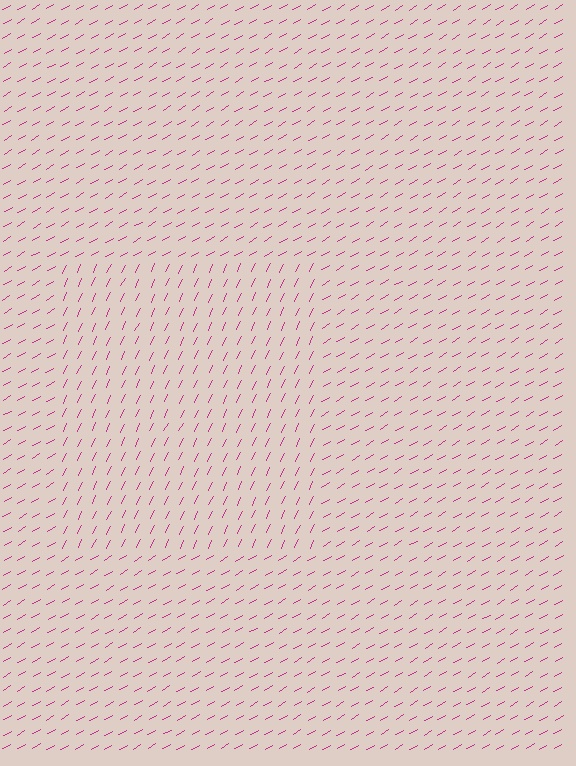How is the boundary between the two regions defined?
The boundary is defined purely by a change in line orientation (approximately 34 degrees difference). All lines are the same color and thickness.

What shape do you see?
I see a rectangle.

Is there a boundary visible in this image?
Yes, there is a texture boundary formed by a change in line orientation.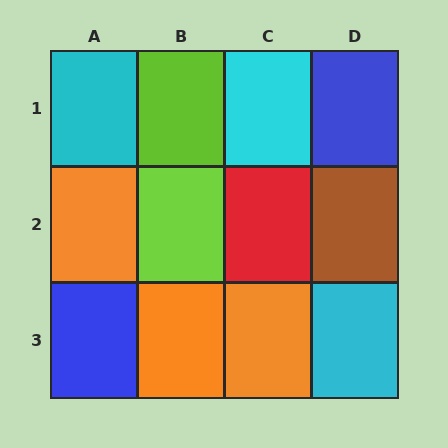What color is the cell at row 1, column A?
Cyan.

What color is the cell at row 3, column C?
Orange.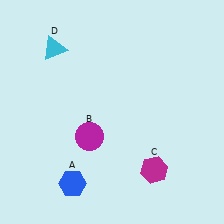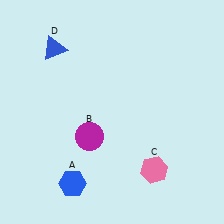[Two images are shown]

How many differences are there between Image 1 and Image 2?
There are 2 differences between the two images.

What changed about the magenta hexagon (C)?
In Image 1, C is magenta. In Image 2, it changed to pink.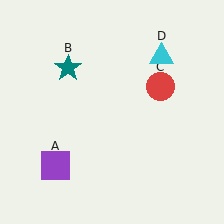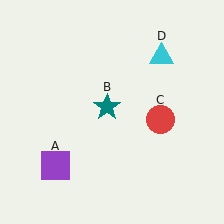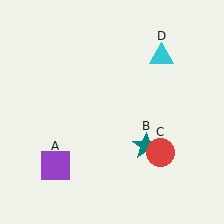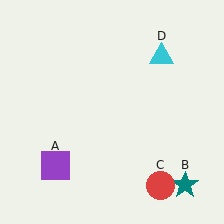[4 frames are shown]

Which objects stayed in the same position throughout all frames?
Purple square (object A) and cyan triangle (object D) remained stationary.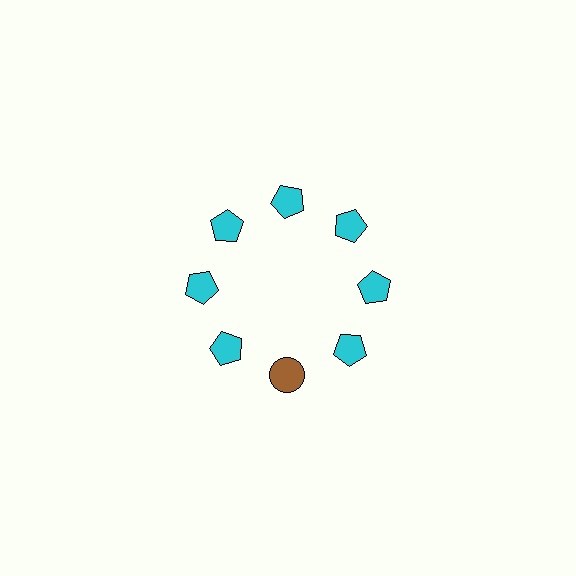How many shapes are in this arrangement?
There are 8 shapes arranged in a ring pattern.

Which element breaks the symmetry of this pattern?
The brown circle at roughly the 6 o'clock position breaks the symmetry. All other shapes are cyan pentagons.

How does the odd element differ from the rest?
It differs in both color (brown instead of cyan) and shape (circle instead of pentagon).